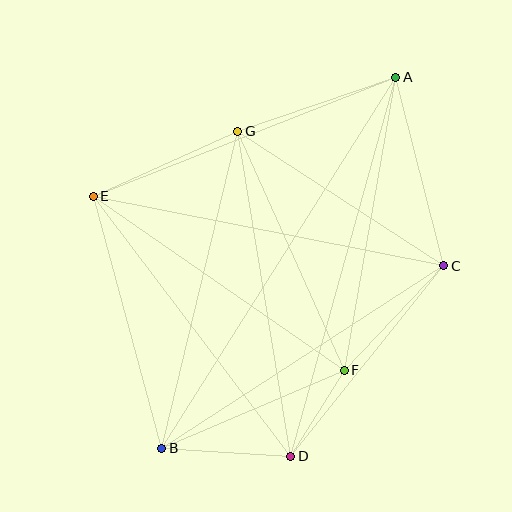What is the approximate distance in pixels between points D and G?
The distance between D and G is approximately 329 pixels.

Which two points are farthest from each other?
Points A and B are farthest from each other.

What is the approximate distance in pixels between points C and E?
The distance between C and E is approximately 357 pixels.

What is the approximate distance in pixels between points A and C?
The distance between A and C is approximately 195 pixels.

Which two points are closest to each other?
Points D and F are closest to each other.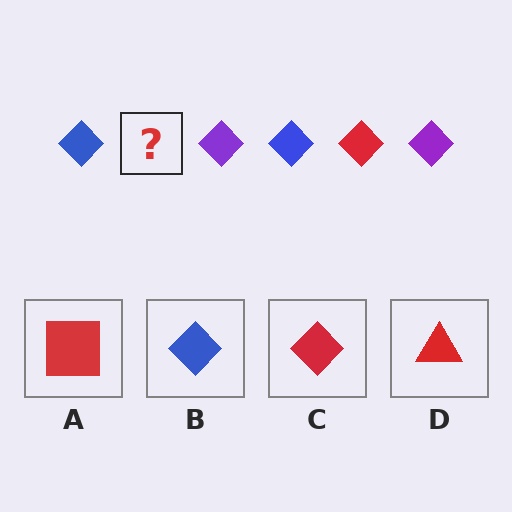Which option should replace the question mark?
Option C.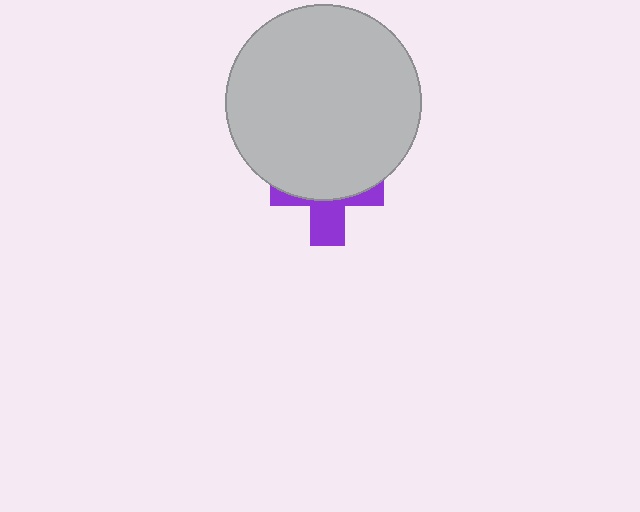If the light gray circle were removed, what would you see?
You would see the complete purple cross.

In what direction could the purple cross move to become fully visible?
The purple cross could move down. That would shift it out from behind the light gray circle entirely.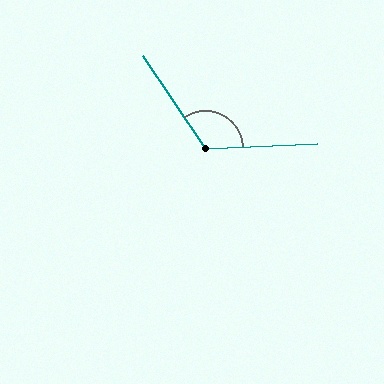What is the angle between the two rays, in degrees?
Approximately 121 degrees.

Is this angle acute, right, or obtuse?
It is obtuse.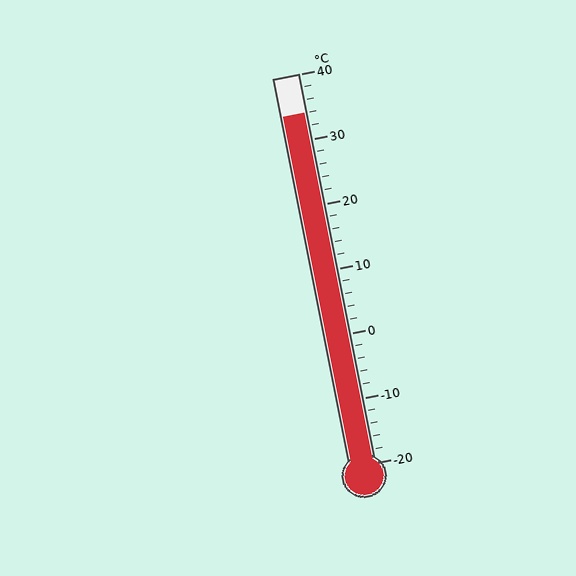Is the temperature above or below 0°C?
The temperature is above 0°C.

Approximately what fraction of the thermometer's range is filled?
The thermometer is filled to approximately 90% of its range.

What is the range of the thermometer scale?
The thermometer scale ranges from -20°C to 40°C.